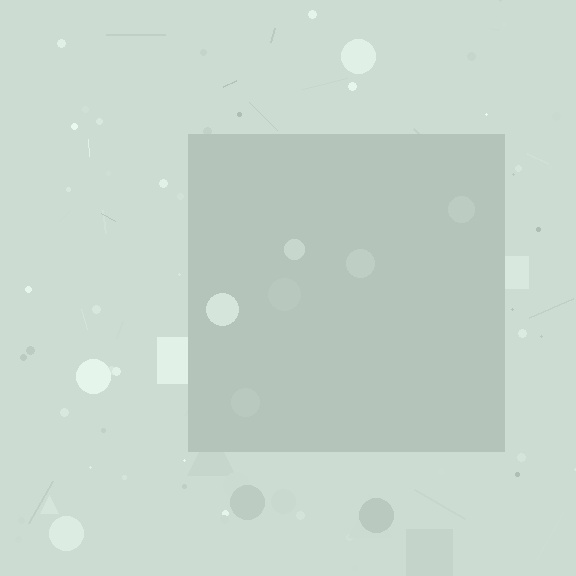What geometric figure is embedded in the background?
A square is embedded in the background.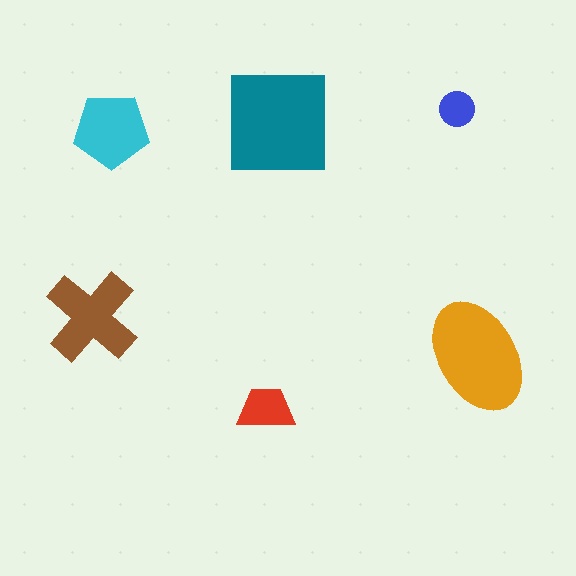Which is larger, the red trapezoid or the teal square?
The teal square.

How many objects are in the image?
There are 6 objects in the image.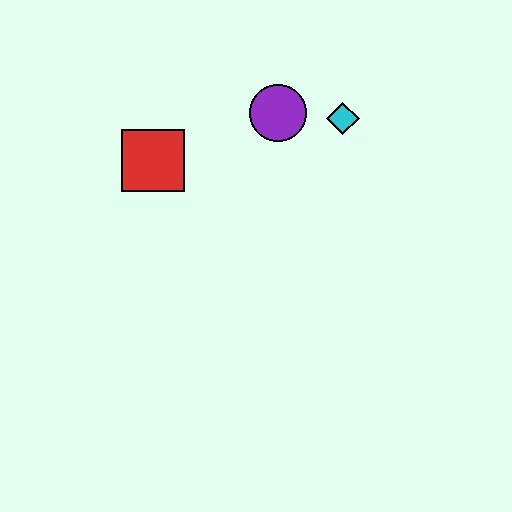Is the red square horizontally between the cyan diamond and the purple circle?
No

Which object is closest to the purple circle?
The cyan diamond is closest to the purple circle.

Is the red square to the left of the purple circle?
Yes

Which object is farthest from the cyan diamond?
The red square is farthest from the cyan diamond.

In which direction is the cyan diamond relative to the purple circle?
The cyan diamond is to the right of the purple circle.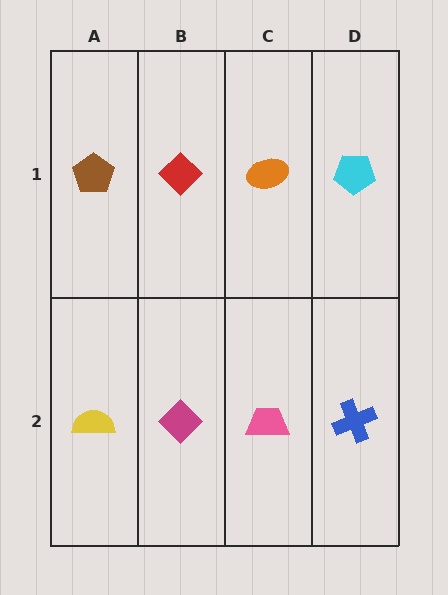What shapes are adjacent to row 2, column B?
A red diamond (row 1, column B), a yellow semicircle (row 2, column A), a pink trapezoid (row 2, column C).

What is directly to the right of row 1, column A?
A red diamond.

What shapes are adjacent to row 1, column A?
A yellow semicircle (row 2, column A), a red diamond (row 1, column B).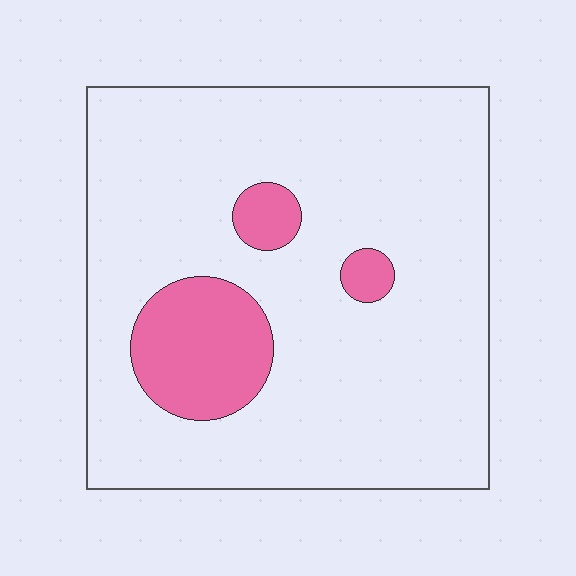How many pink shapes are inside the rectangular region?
3.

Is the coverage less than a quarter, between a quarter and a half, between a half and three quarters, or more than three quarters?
Less than a quarter.